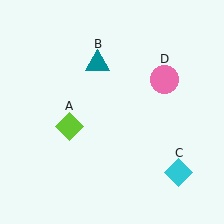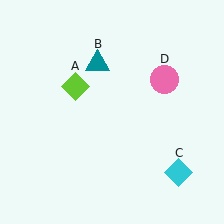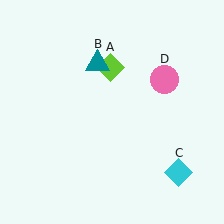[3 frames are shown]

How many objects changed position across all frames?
1 object changed position: lime diamond (object A).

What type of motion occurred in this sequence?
The lime diamond (object A) rotated clockwise around the center of the scene.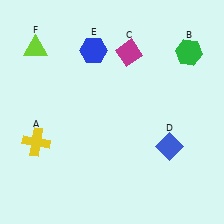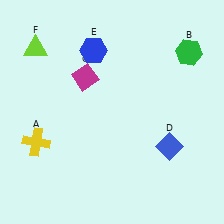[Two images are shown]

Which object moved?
The magenta diamond (C) moved left.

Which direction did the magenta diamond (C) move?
The magenta diamond (C) moved left.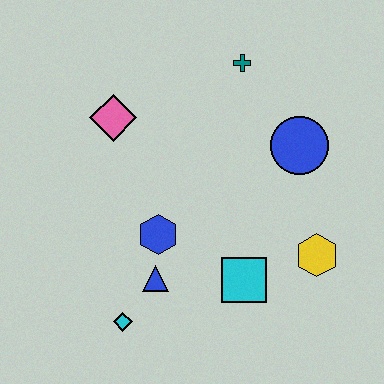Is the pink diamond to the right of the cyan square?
No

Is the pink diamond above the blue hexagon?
Yes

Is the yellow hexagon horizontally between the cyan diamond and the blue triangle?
No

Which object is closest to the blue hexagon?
The blue triangle is closest to the blue hexagon.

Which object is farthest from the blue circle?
The cyan diamond is farthest from the blue circle.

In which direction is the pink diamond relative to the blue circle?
The pink diamond is to the left of the blue circle.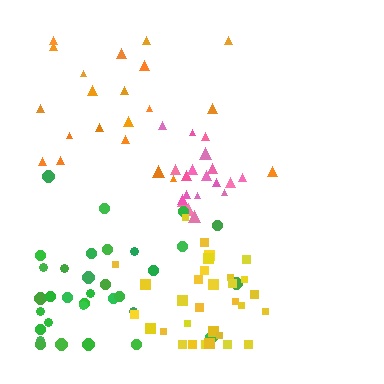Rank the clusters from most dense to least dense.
pink, yellow, green, orange.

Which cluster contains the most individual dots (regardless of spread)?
Green (33).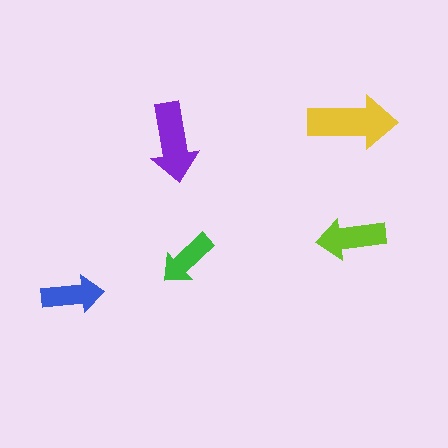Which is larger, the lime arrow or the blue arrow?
The lime one.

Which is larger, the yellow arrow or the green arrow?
The yellow one.